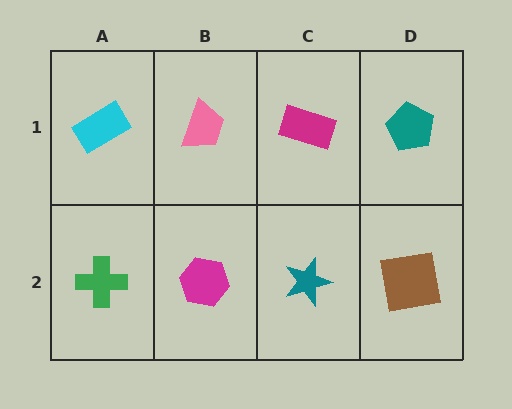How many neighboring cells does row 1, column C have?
3.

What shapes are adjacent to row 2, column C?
A magenta rectangle (row 1, column C), a magenta hexagon (row 2, column B), a brown square (row 2, column D).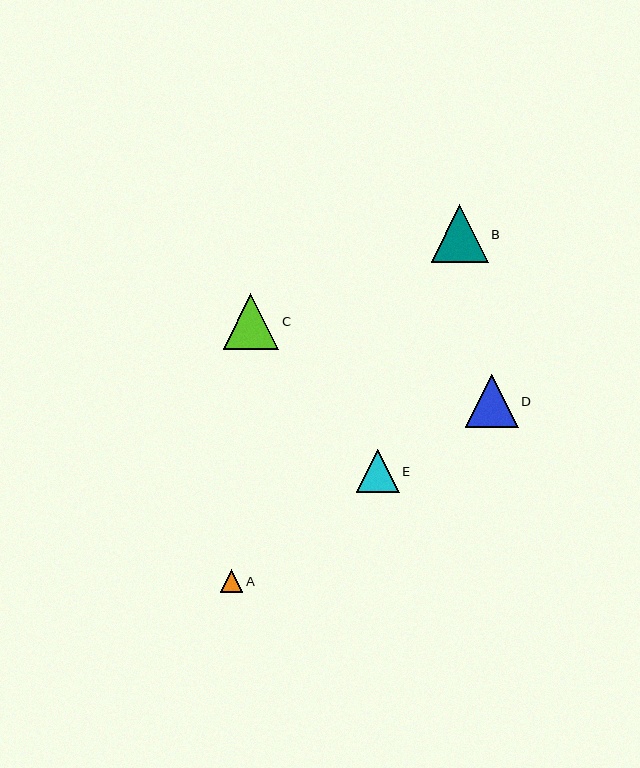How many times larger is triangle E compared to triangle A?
Triangle E is approximately 1.9 times the size of triangle A.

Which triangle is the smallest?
Triangle A is the smallest with a size of approximately 23 pixels.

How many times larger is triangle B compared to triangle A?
Triangle B is approximately 2.5 times the size of triangle A.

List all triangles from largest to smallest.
From largest to smallest: B, C, D, E, A.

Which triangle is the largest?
Triangle B is the largest with a size of approximately 57 pixels.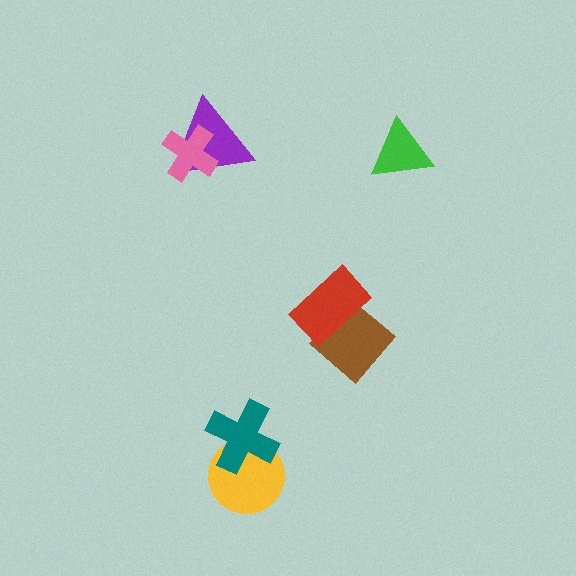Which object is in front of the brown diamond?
The red rectangle is in front of the brown diamond.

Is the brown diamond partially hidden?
Yes, it is partially covered by another shape.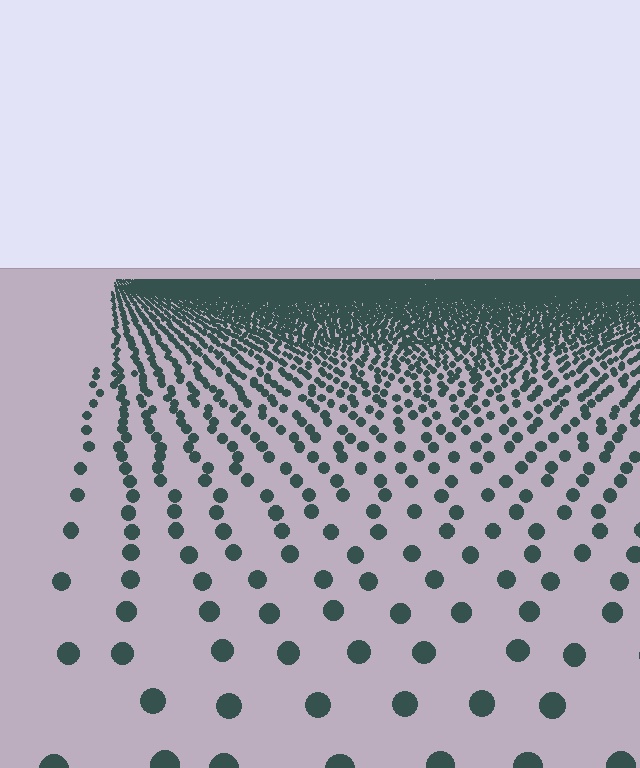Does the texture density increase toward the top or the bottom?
Density increases toward the top.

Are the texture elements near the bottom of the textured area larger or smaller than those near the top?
Larger. Near the bottom, elements are closer to the viewer and appear at a bigger on-screen size.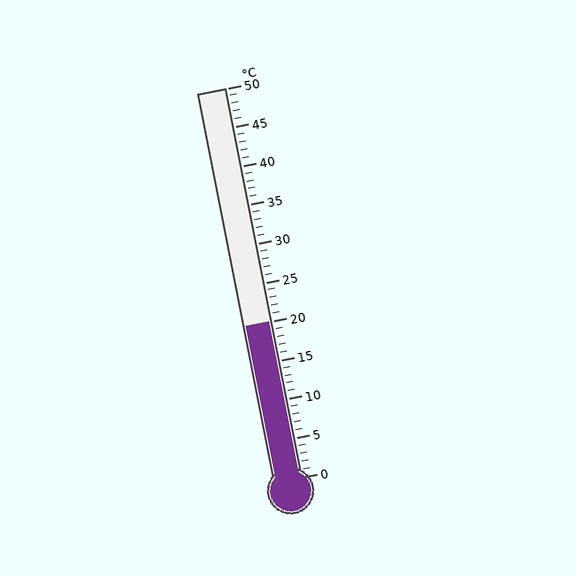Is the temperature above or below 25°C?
The temperature is below 25°C.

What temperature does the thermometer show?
The thermometer shows approximately 20°C.